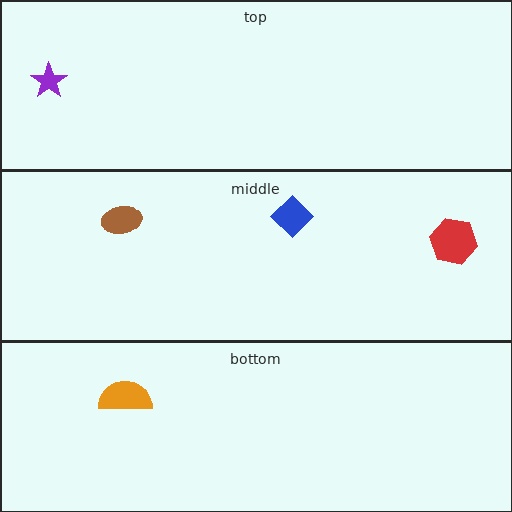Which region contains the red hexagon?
The middle region.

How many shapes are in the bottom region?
1.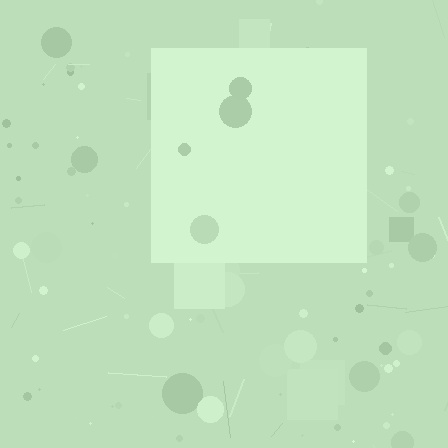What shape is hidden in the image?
A square is hidden in the image.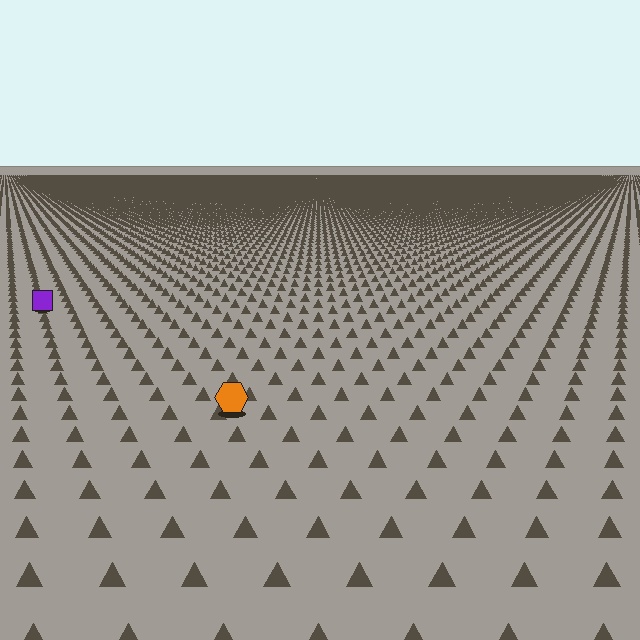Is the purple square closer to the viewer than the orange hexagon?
No. The orange hexagon is closer — you can tell from the texture gradient: the ground texture is coarser near it.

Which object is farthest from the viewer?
The purple square is farthest from the viewer. It appears smaller and the ground texture around it is denser.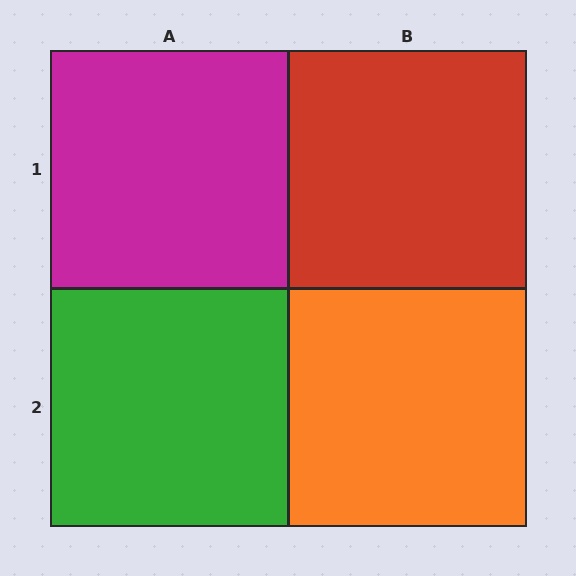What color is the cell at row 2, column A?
Green.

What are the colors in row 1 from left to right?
Magenta, red.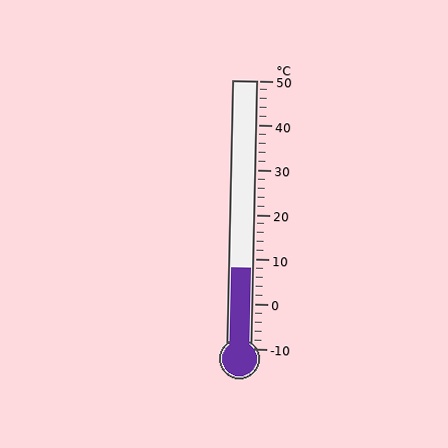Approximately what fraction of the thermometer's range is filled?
The thermometer is filled to approximately 30% of its range.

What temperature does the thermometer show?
The thermometer shows approximately 8°C.